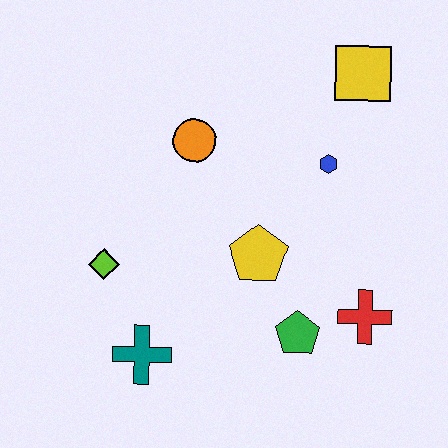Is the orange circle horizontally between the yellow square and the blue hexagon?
No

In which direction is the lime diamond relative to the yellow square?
The lime diamond is to the left of the yellow square.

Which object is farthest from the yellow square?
The teal cross is farthest from the yellow square.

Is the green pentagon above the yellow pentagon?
No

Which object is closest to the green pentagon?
The red cross is closest to the green pentagon.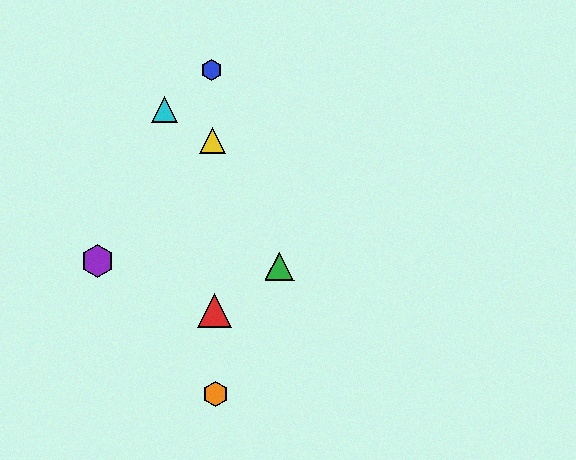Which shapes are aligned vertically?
The red triangle, the blue hexagon, the yellow triangle, the orange hexagon are aligned vertically.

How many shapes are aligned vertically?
4 shapes (the red triangle, the blue hexagon, the yellow triangle, the orange hexagon) are aligned vertically.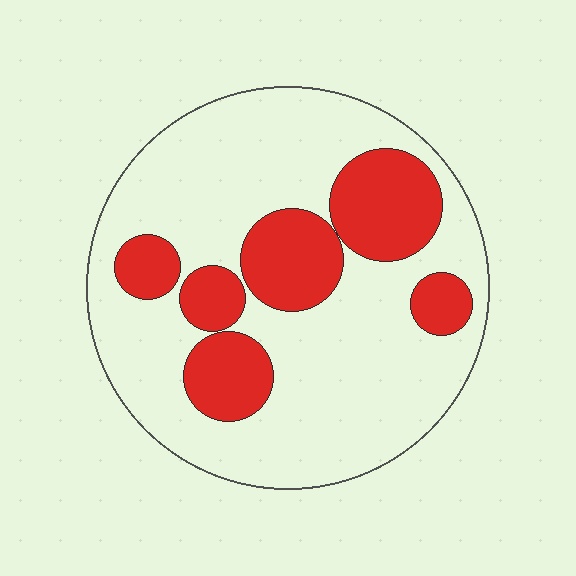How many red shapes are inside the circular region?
6.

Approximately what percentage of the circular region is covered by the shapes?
Approximately 30%.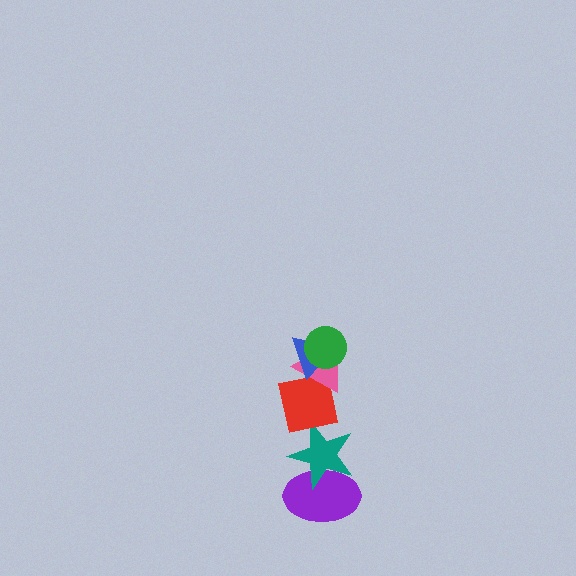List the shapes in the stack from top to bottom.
From top to bottom: the green circle, the blue triangle, the pink triangle, the red square, the teal star, the purple ellipse.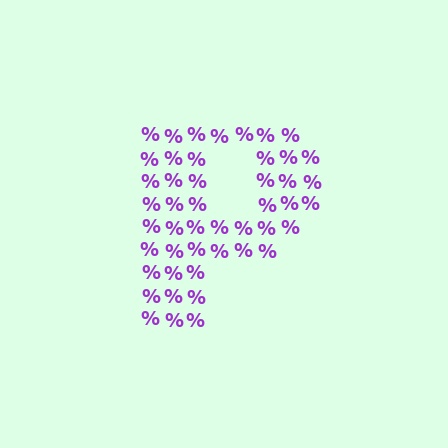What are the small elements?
The small elements are percent signs.